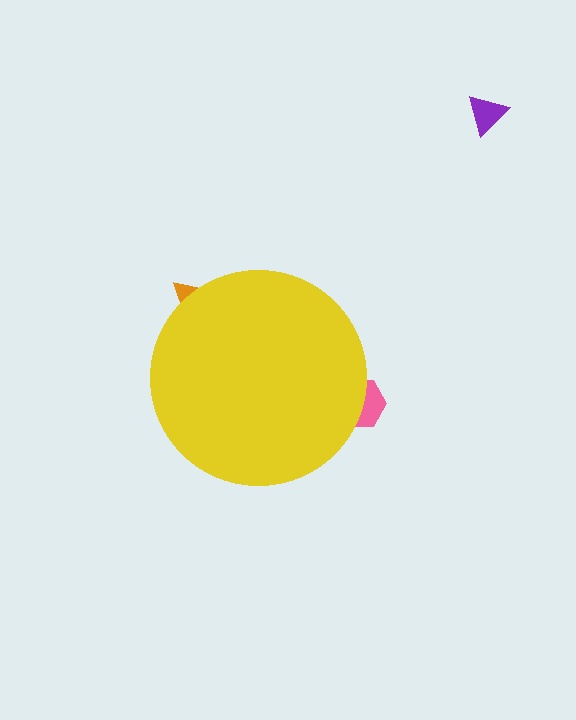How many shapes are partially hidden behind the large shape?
2 shapes are partially hidden.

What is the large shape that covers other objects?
A yellow circle.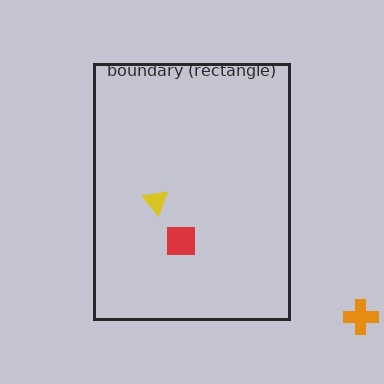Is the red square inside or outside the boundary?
Inside.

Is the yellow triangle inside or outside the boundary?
Inside.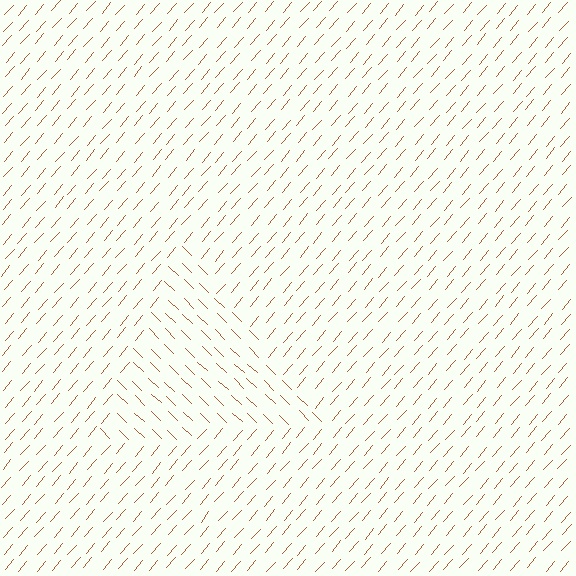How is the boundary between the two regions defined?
The boundary is defined purely by a change in line orientation (approximately 87 degrees difference). All lines are the same color and thickness.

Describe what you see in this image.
The image is filled with small brown line segments. A triangle region in the image has lines oriented differently from the surrounding lines, creating a visible texture boundary.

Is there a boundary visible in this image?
Yes, there is a texture boundary formed by a change in line orientation.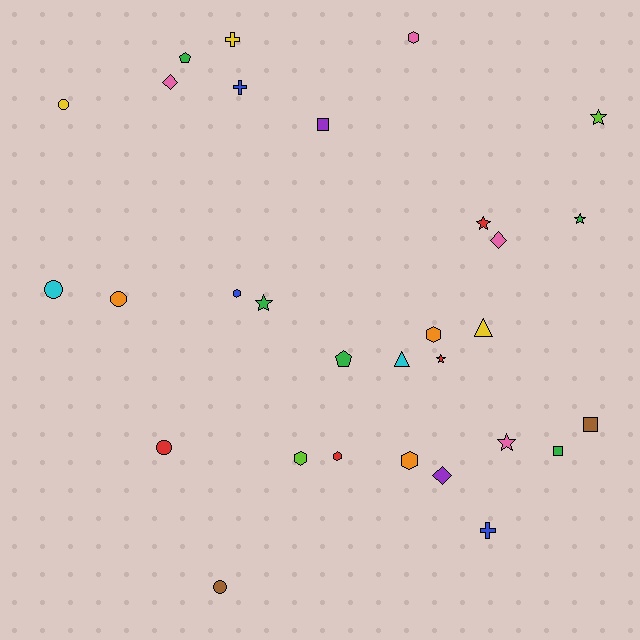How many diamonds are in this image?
There are 3 diamonds.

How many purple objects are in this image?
There are 2 purple objects.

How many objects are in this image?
There are 30 objects.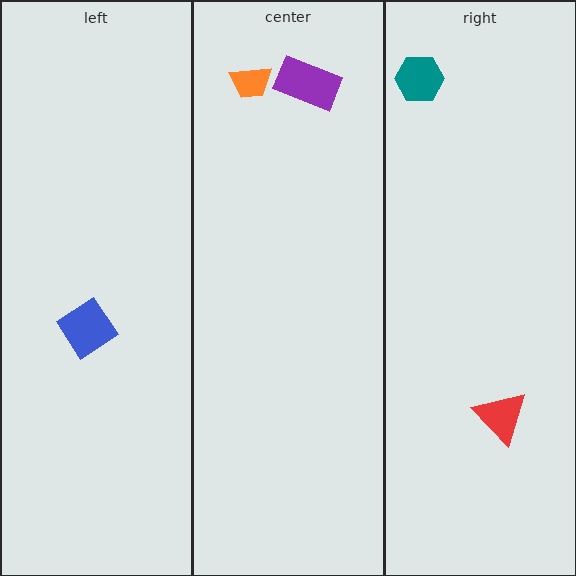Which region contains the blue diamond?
The left region.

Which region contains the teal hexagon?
The right region.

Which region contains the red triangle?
The right region.